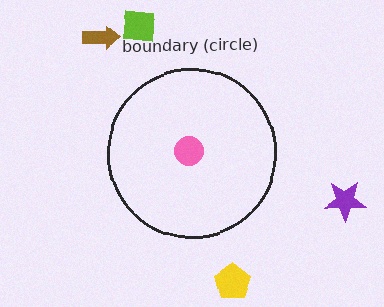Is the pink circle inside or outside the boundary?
Inside.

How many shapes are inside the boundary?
1 inside, 4 outside.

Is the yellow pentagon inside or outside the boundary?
Outside.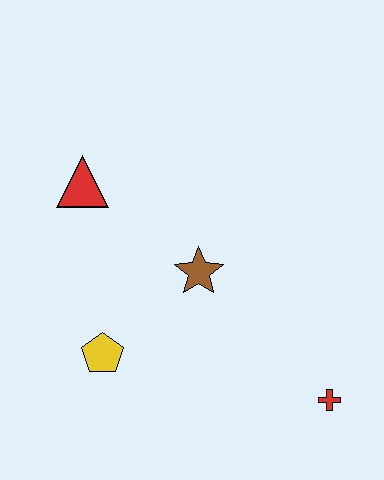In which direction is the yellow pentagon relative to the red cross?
The yellow pentagon is to the left of the red cross.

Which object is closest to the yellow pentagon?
The brown star is closest to the yellow pentagon.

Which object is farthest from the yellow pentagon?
The red cross is farthest from the yellow pentagon.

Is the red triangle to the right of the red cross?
No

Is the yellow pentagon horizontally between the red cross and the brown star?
No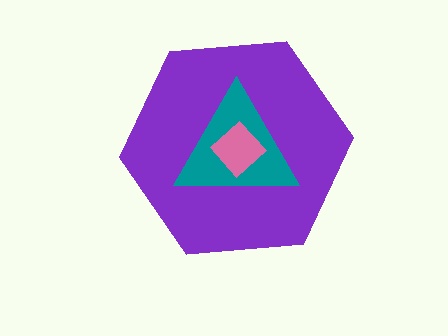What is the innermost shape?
The pink diamond.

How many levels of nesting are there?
3.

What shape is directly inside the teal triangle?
The pink diamond.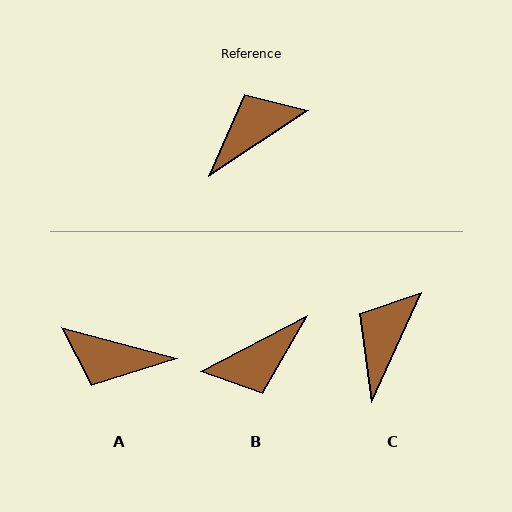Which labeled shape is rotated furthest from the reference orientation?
B, about 174 degrees away.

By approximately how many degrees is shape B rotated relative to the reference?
Approximately 174 degrees counter-clockwise.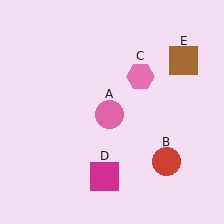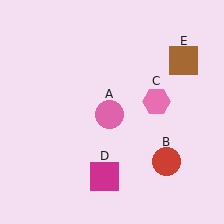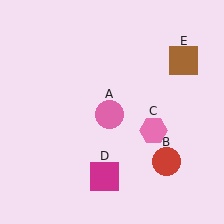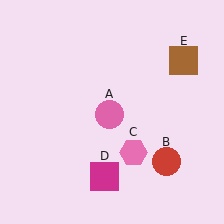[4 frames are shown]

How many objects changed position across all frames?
1 object changed position: pink hexagon (object C).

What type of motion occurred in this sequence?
The pink hexagon (object C) rotated clockwise around the center of the scene.